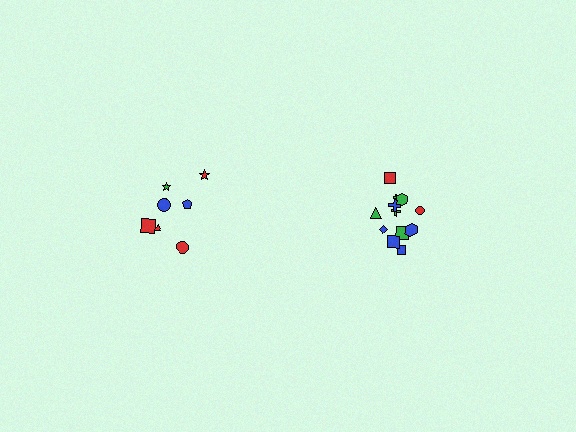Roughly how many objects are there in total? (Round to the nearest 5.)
Roughly 20 objects in total.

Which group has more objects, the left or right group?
The right group.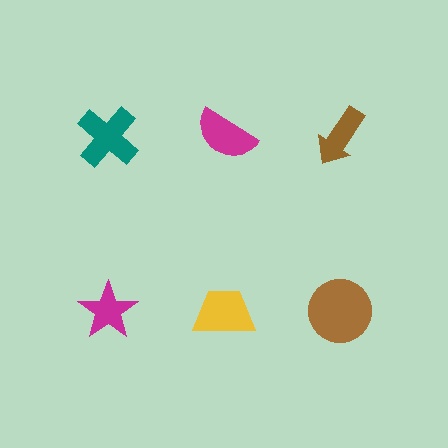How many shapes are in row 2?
3 shapes.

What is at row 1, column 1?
A teal cross.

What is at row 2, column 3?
A brown circle.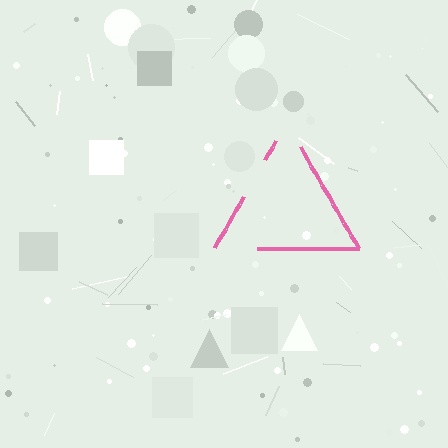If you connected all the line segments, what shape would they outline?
They would outline a triangle.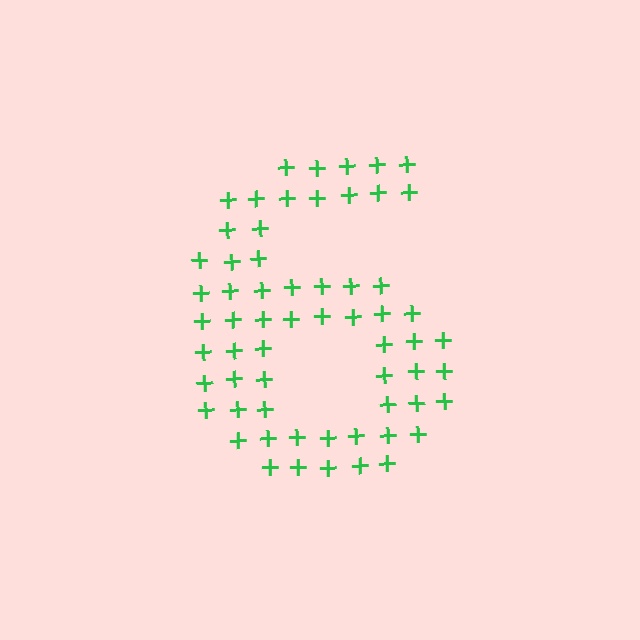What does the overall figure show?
The overall figure shows the digit 6.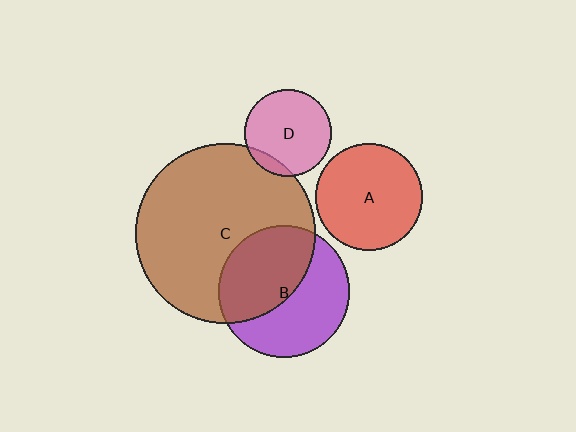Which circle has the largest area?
Circle C (brown).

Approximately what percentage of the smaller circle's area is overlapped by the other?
Approximately 10%.